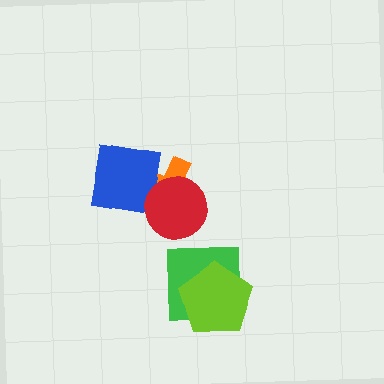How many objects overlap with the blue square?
1 object overlaps with the blue square.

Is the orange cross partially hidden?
Yes, it is partially covered by another shape.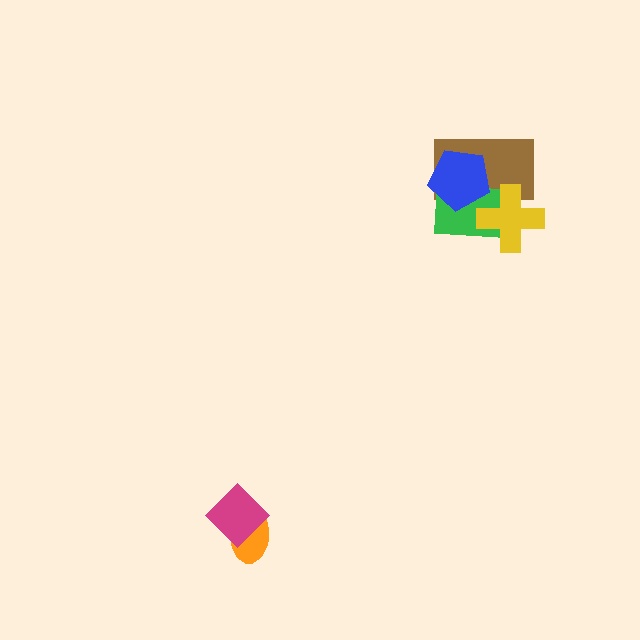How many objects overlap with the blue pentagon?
2 objects overlap with the blue pentagon.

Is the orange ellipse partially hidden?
Yes, it is partially covered by another shape.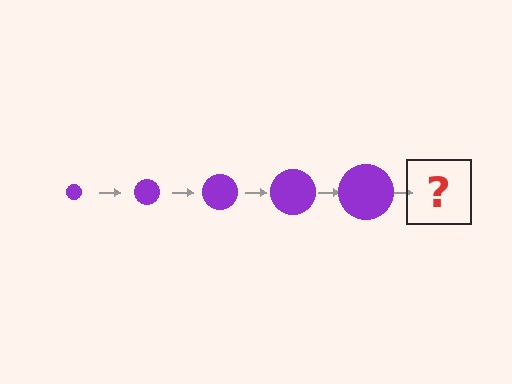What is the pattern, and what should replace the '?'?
The pattern is that the circle gets progressively larger each step. The '?' should be a purple circle, larger than the previous one.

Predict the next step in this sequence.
The next step is a purple circle, larger than the previous one.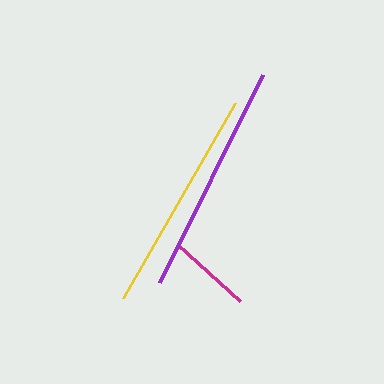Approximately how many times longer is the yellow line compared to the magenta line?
The yellow line is approximately 2.7 times the length of the magenta line.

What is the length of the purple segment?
The purple segment is approximately 232 pixels long.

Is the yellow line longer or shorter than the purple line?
The purple line is longer than the yellow line.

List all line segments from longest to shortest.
From longest to shortest: purple, yellow, magenta.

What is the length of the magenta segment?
The magenta segment is approximately 85 pixels long.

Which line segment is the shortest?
The magenta line is the shortest at approximately 85 pixels.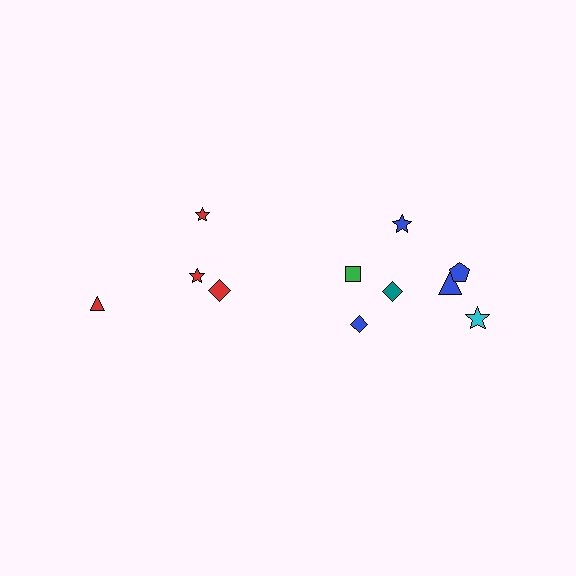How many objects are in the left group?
There are 4 objects.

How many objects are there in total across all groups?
There are 11 objects.